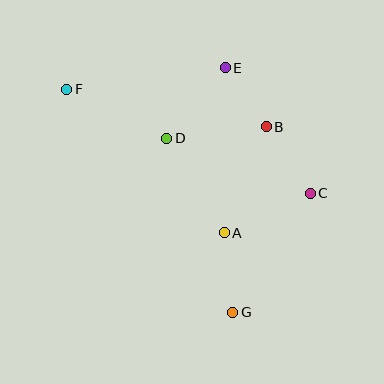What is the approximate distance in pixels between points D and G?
The distance between D and G is approximately 186 pixels.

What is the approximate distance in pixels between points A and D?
The distance between A and D is approximately 111 pixels.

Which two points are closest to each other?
Points B and E are closest to each other.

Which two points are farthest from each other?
Points F and G are farthest from each other.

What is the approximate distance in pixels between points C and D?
The distance between C and D is approximately 154 pixels.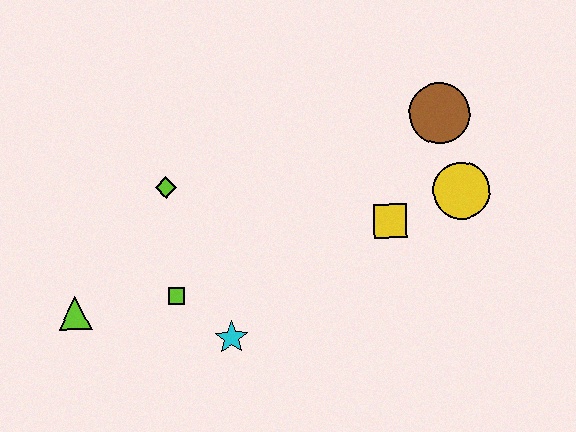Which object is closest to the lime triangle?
The lime square is closest to the lime triangle.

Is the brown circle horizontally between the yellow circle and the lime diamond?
Yes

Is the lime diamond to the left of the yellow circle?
Yes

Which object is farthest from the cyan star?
The brown circle is farthest from the cyan star.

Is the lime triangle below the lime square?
Yes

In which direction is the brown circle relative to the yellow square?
The brown circle is above the yellow square.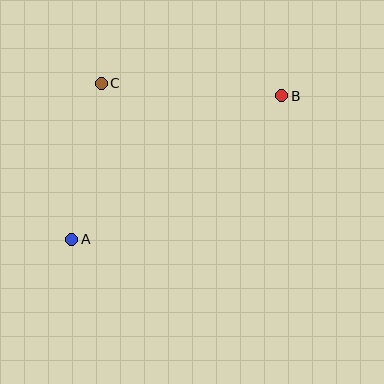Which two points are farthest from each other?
Points A and B are farthest from each other.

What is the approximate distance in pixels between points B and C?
The distance between B and C is approximately 181 pixels.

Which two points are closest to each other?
Points A and C are closest to each other.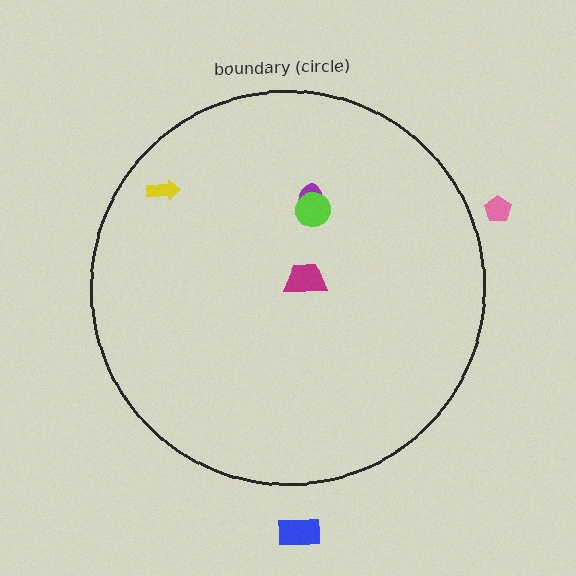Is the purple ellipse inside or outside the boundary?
Inside.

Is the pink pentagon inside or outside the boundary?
Outside.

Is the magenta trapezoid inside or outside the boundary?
Inside.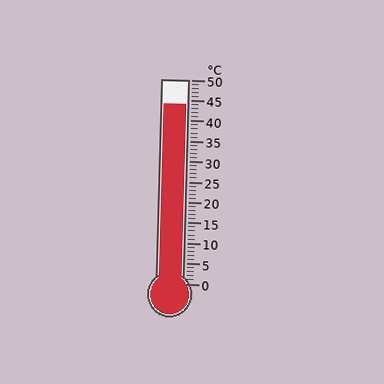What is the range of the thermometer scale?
The thermometer scale ranges from 0°C to 50°C.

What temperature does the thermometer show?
The thermometer shows approximately 44°C.